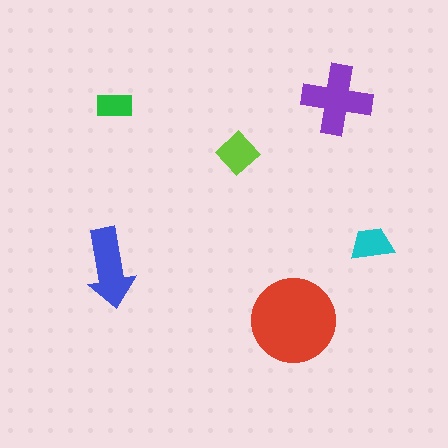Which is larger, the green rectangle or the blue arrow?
The blue arrow.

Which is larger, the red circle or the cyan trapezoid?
The red circle.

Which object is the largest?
The red circle.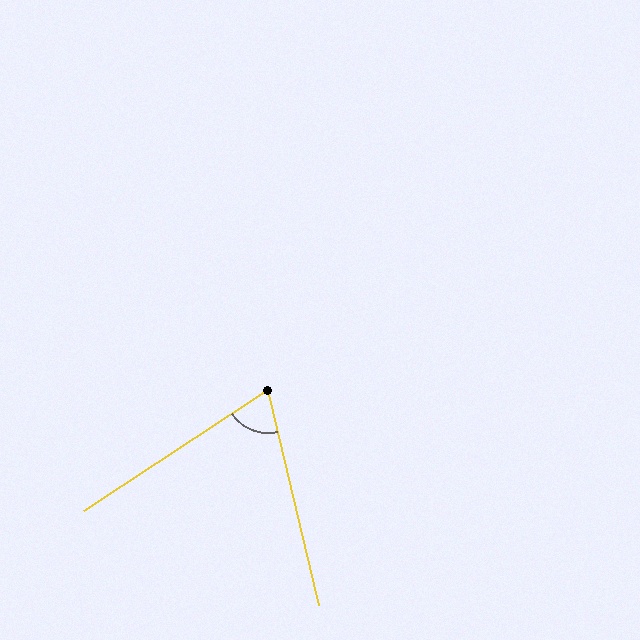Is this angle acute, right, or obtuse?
It is acute.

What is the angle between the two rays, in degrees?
Approximately 70 degrees.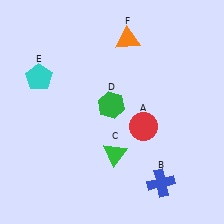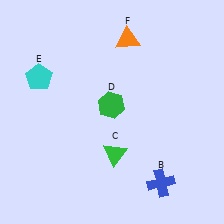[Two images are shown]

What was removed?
The red circle (A) was removed in Image 2.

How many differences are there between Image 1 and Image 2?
There is 1 difference between the two images.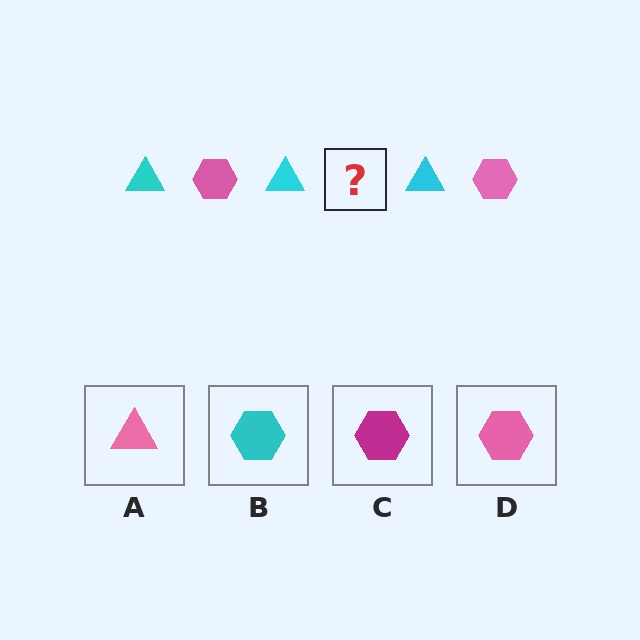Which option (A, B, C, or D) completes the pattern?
D.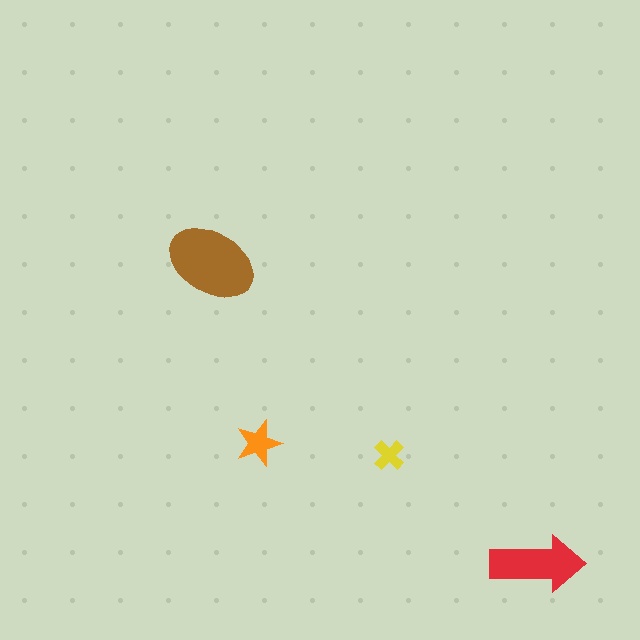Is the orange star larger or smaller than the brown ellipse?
Smaller.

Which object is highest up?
The brown ellipse is topmost.